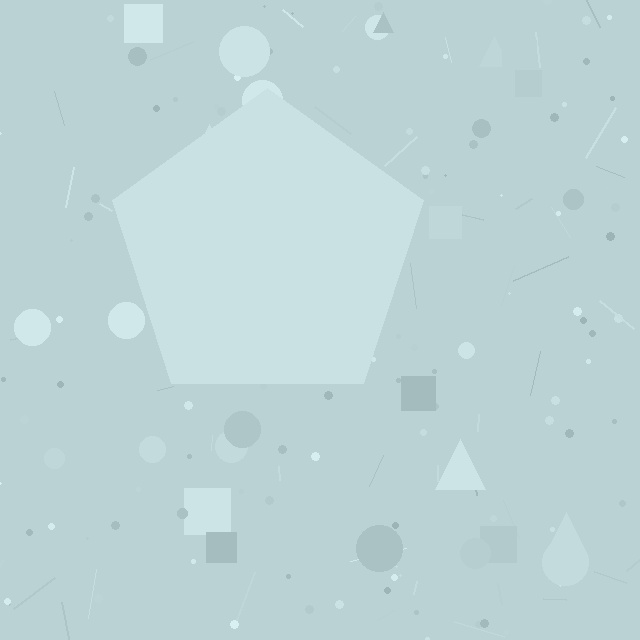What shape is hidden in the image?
A pentagon is hidden in the image.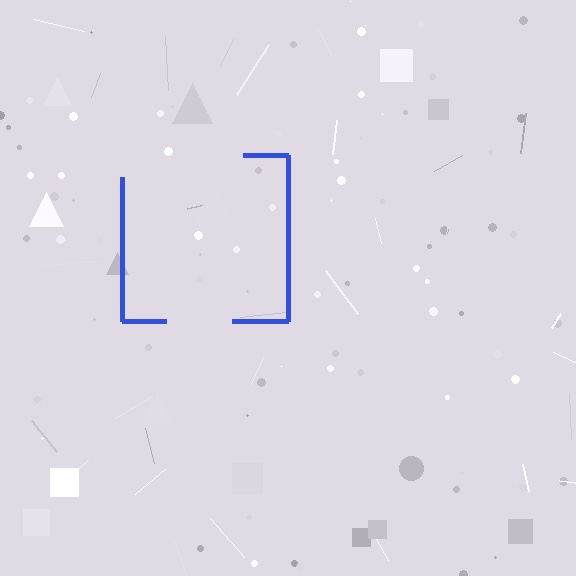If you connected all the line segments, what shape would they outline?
They would outline a square.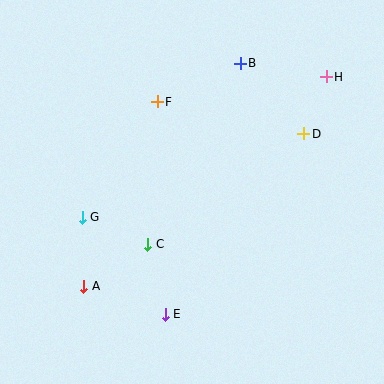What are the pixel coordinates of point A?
Point A is at (84, 286).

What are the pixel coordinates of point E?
Point E is at (165, 314).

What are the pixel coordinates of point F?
Point F is at (157, 102).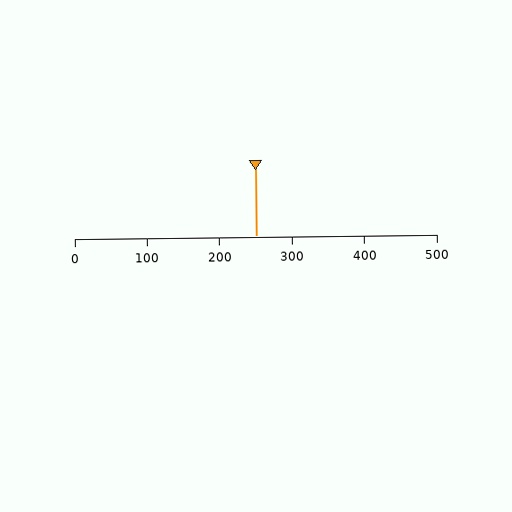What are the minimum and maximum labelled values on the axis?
The axis runs from 0 to 500.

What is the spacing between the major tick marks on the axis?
The major ticks are spaced 100 apart.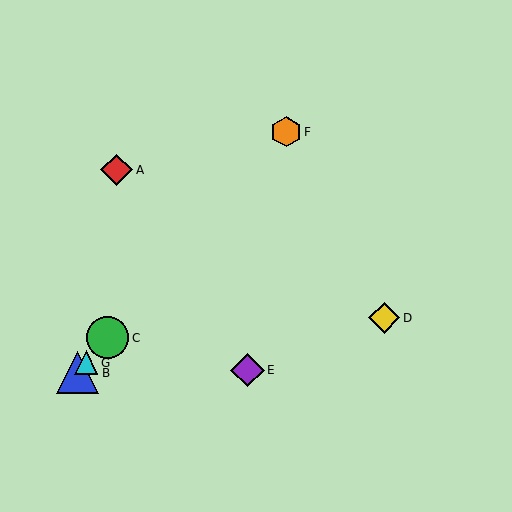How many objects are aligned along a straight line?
4 objects (B, C, F, G) are aligned along a straight line.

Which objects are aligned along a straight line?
Objects B, C, F, G are aligned along a straight line.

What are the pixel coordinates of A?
Object A is at (117, 170).